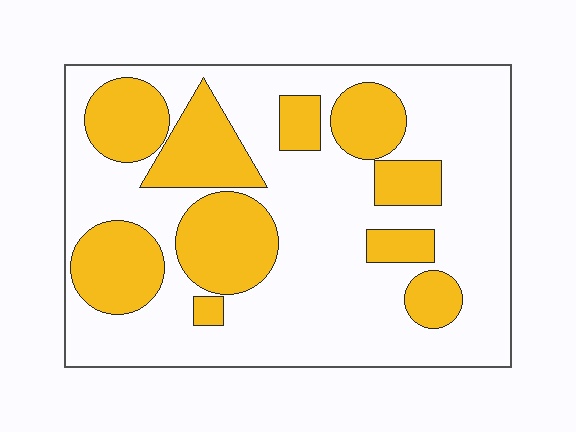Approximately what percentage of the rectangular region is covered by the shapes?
Approximately 35%.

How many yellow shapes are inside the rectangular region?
10.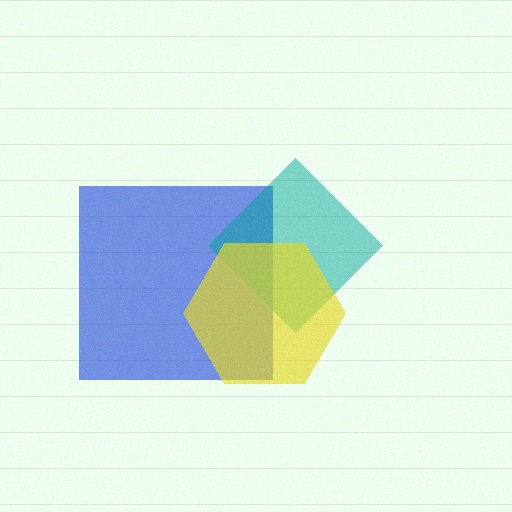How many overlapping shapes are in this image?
There are 3 overlapping shapes in the image.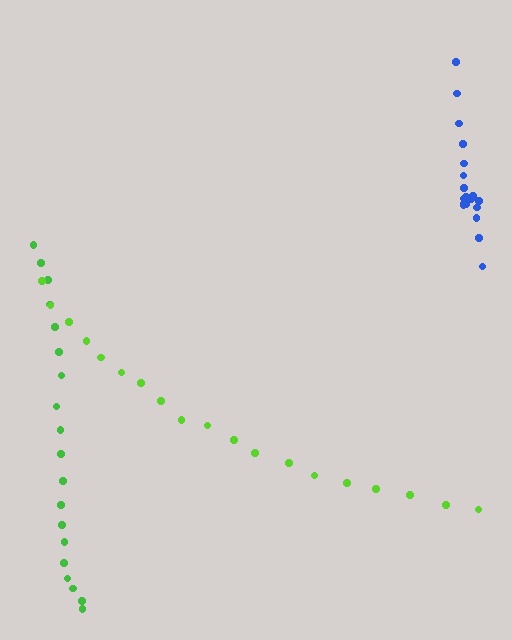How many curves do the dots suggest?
There are 3 distinct paths.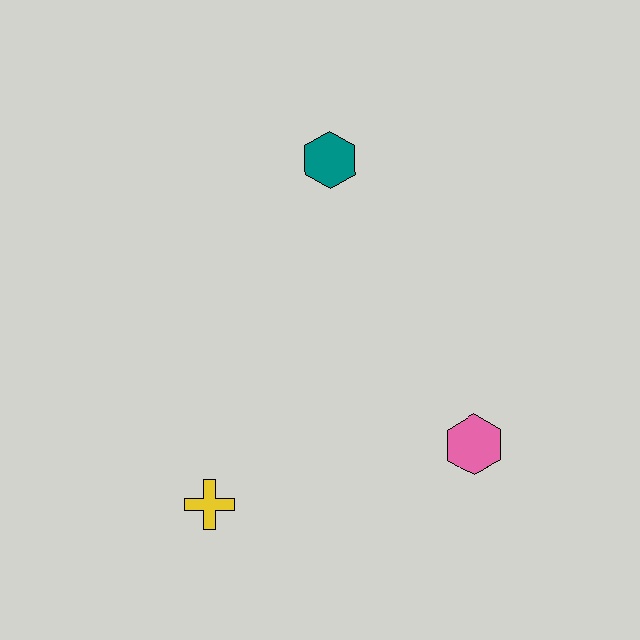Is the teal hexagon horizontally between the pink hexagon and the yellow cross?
Yes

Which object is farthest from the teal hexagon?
The yellow cross is farthest from the teal hexagon.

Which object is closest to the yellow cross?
The pink hexagon is closest to the yellow cross.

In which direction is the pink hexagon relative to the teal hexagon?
The pink hexagon is below the teal hexagon.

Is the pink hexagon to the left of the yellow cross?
No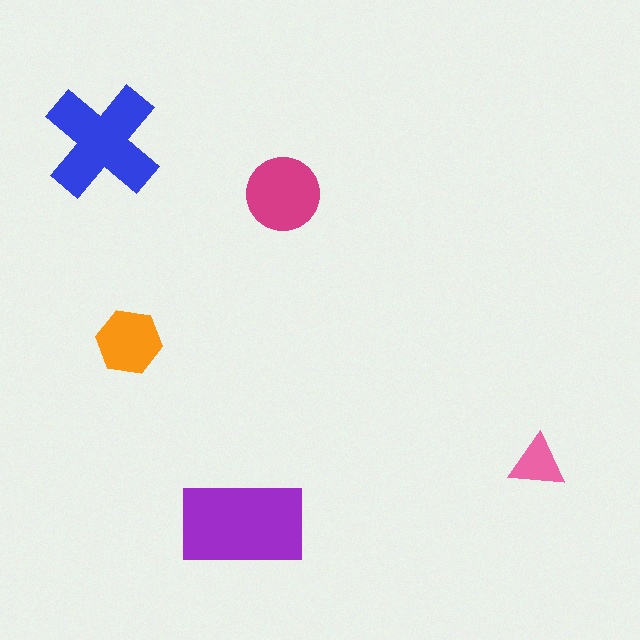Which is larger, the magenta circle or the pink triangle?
The magenta circle.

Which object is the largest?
The purple rectangle.